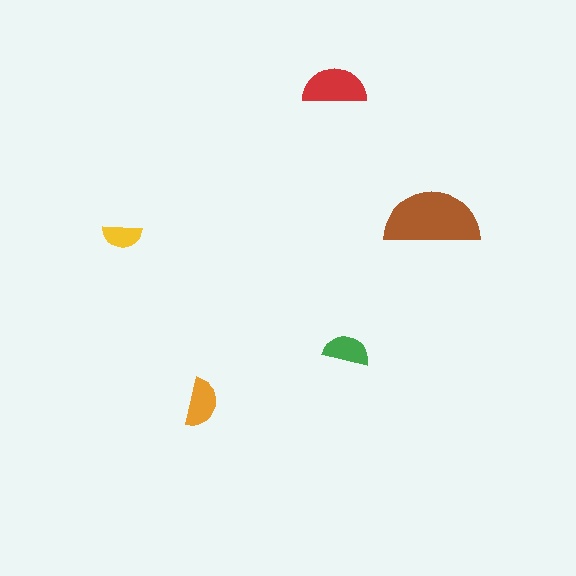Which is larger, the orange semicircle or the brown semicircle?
The brown one.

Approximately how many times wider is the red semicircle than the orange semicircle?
About 1.5 times wider.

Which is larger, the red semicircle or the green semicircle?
The red one.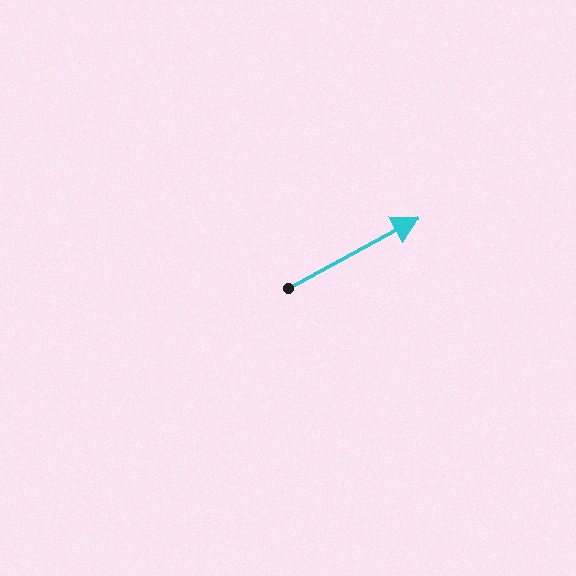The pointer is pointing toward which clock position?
Roughly 2 o'clock.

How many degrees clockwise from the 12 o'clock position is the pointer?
Approximately 62 degrees.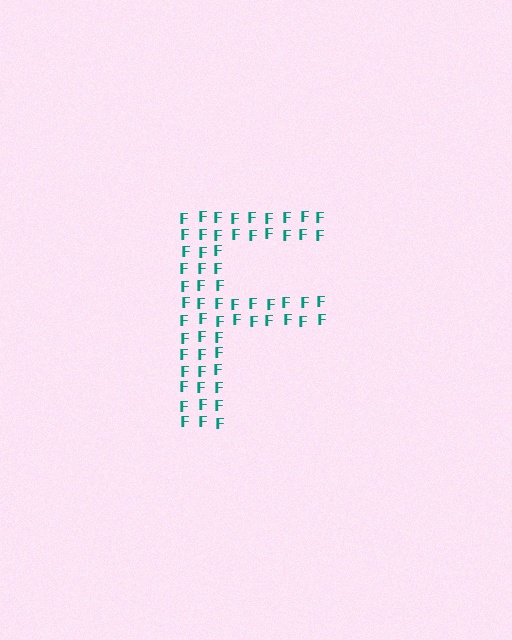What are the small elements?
The small elements are letter F's.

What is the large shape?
The large shape is the letter F.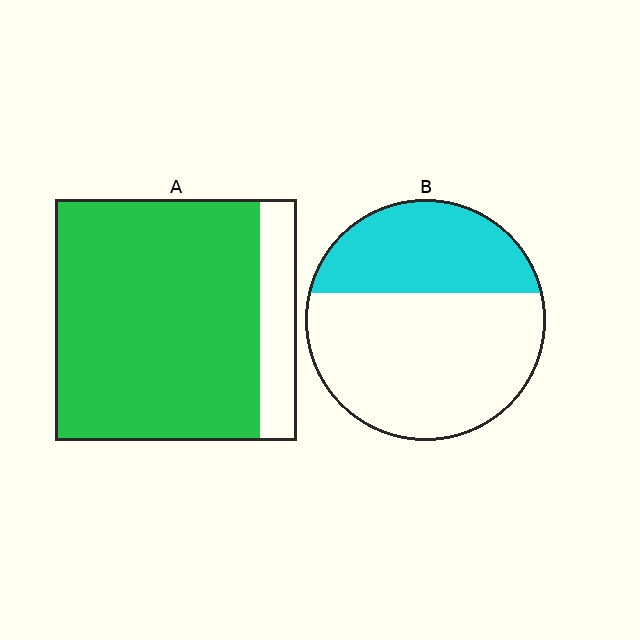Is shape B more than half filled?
No.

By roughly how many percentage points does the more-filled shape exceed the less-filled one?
By roughly 50 percentage points (A over B).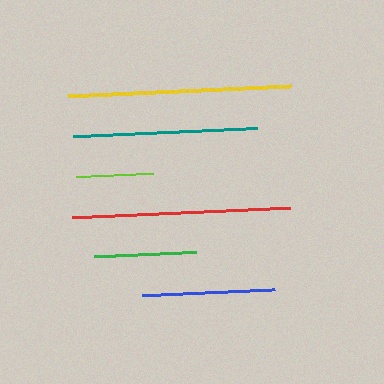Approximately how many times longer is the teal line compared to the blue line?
The teal line is approximately 1.4 times the length of the blue line.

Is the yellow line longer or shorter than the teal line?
The yellow line is longer than the teal line.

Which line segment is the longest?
The yellow line is the longest at approximately 225 pixels.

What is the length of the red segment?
The red segment is approximately 218 pixels long.